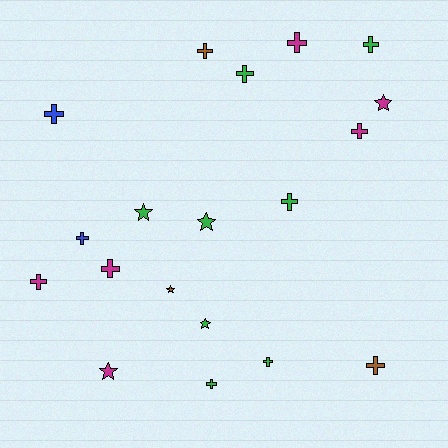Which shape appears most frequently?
Cross, with 13 objects.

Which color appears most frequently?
Green, with 8 objects.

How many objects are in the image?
There are 19 objects.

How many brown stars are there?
There is 1 brown star.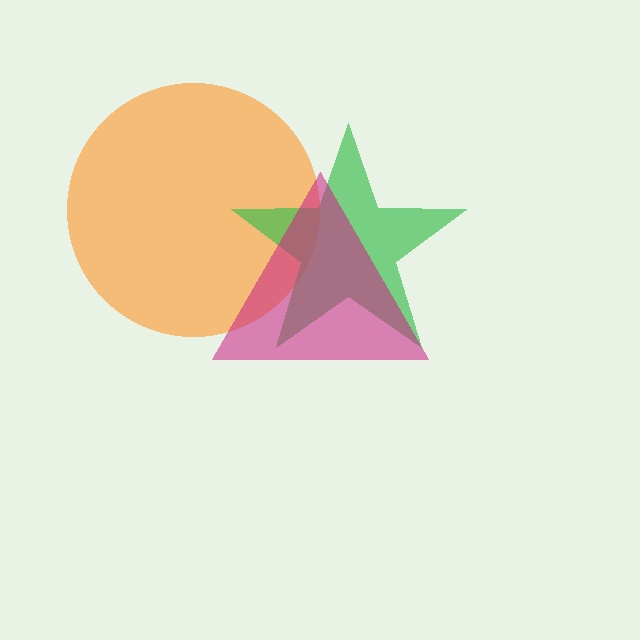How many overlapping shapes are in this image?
There are 3 overlapping shapes in the image.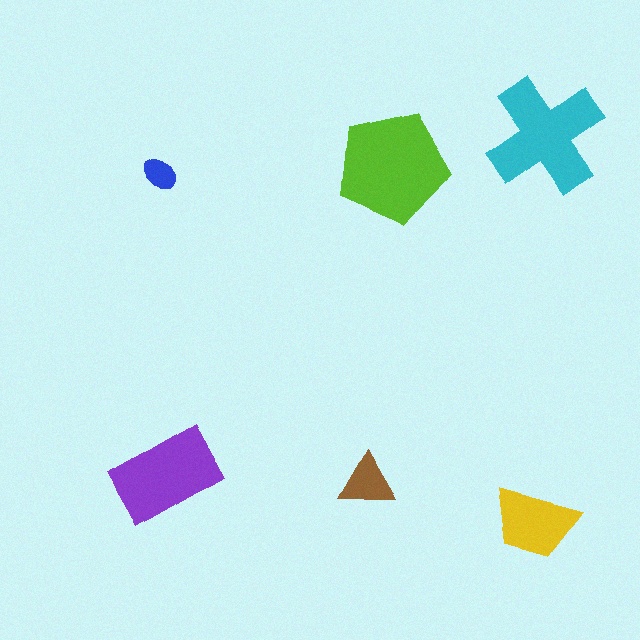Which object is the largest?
The lime pentagon.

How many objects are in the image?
There are 6 objects in the image.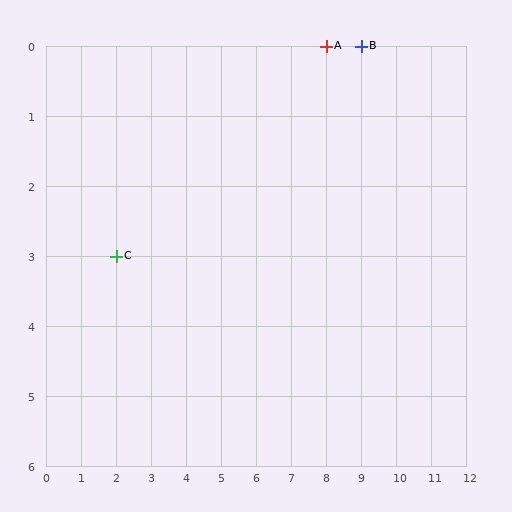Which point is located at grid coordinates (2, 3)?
Point C is at (2, 3).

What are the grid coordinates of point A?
Point A is at grid coordinates (8, 0).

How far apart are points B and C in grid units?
Points B and C are 7 columns and 3 rows apart (about 7.6 grid units diagonally).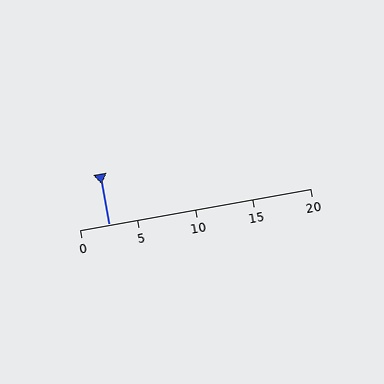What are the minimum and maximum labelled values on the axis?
The axis runs from 0 to 20.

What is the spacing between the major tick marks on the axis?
The major ticks are spaced 5 apart.